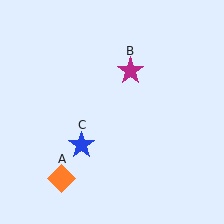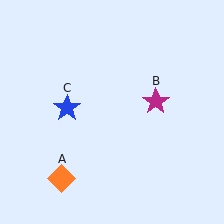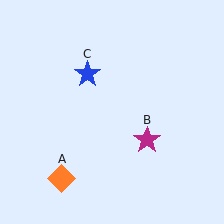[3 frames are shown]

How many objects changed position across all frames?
2 objects changed position: magenta star (object B), blue star (object C).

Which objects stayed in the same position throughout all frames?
Orange diamond (object A) remained stationary.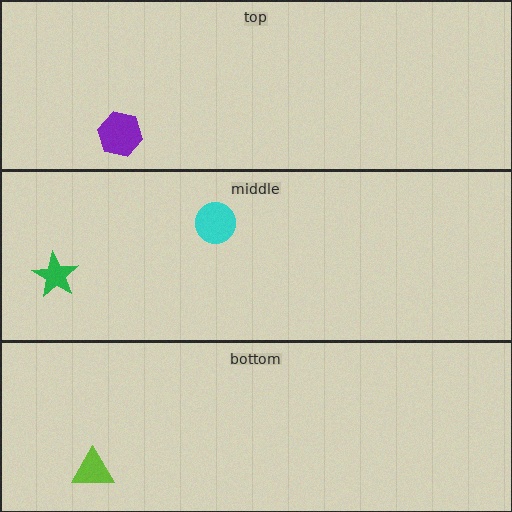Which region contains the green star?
The middle region.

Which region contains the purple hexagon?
The top region.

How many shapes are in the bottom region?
1.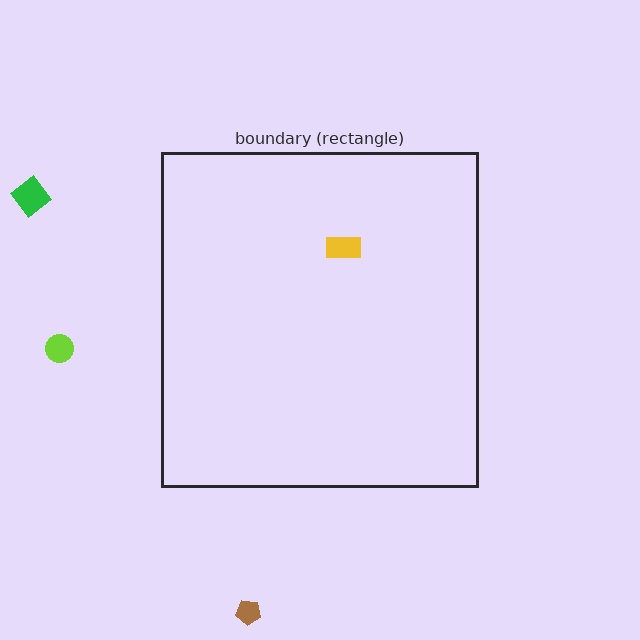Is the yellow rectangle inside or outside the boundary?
Inside.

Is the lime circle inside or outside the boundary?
Outside.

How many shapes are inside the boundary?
1 inside, 3 outside.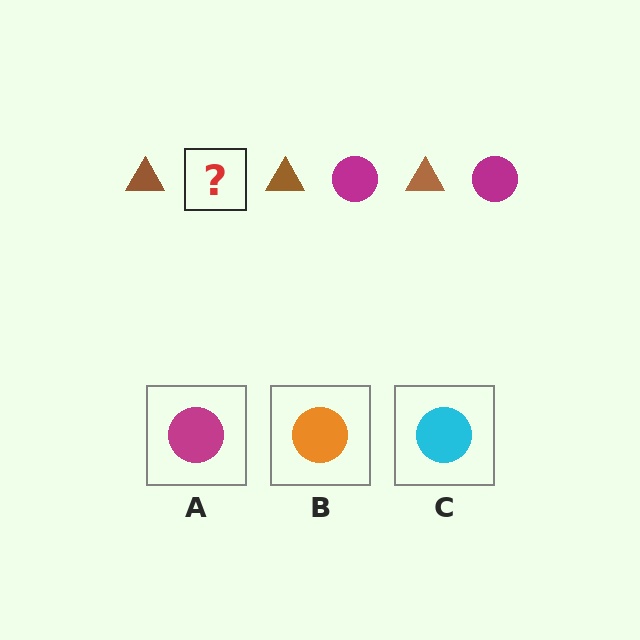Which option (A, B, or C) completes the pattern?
A.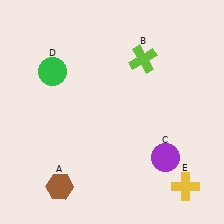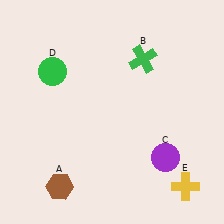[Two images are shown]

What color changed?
The cross (B) changed from lime in Image 1 to green in Image 2.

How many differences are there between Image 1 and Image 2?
There is 1 difference between the two images.